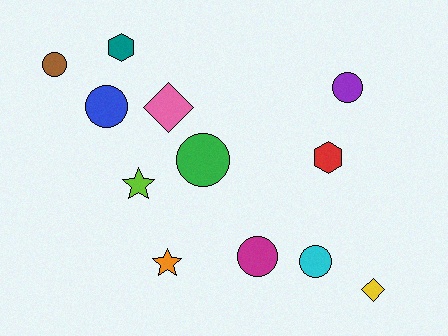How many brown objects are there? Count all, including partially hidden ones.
There is 1 brown object.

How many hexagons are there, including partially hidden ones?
There are 2 hexagons.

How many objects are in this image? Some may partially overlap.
There are 12 objects.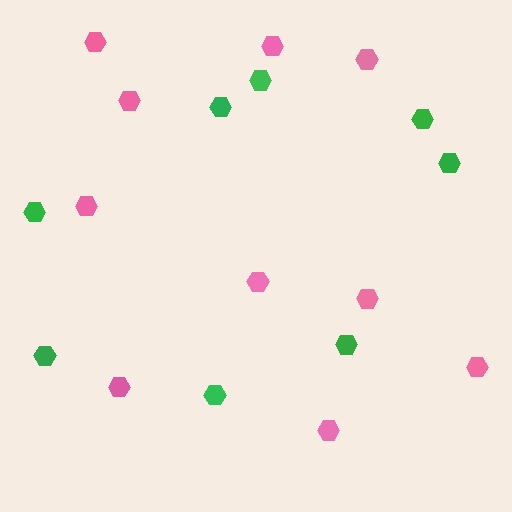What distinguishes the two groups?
There are 2 groups: one group of green hexagons (8) and one group of pink hexagons (10).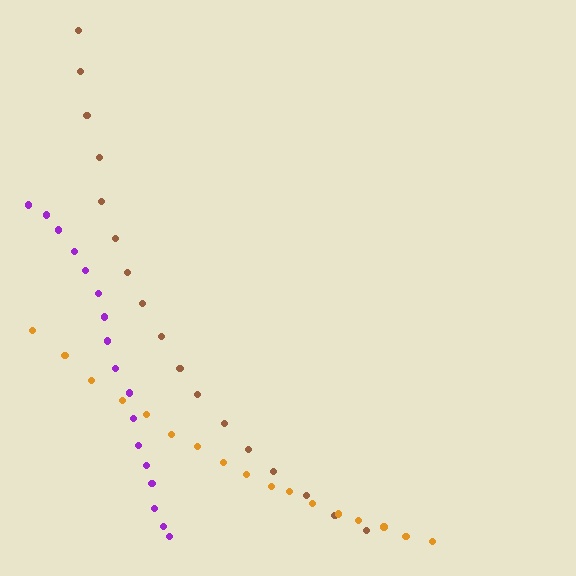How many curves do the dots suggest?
There are 3 distinct paths.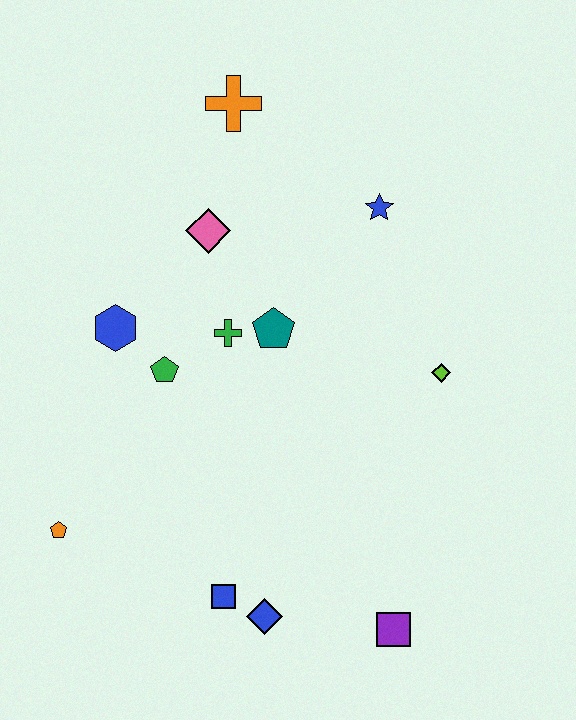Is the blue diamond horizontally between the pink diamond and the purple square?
Yes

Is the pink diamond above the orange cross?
No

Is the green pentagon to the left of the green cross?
Yes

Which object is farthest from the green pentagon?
The purple square is farthest from the green pentagon.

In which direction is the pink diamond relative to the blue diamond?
The pink diamond is above the blue diamond.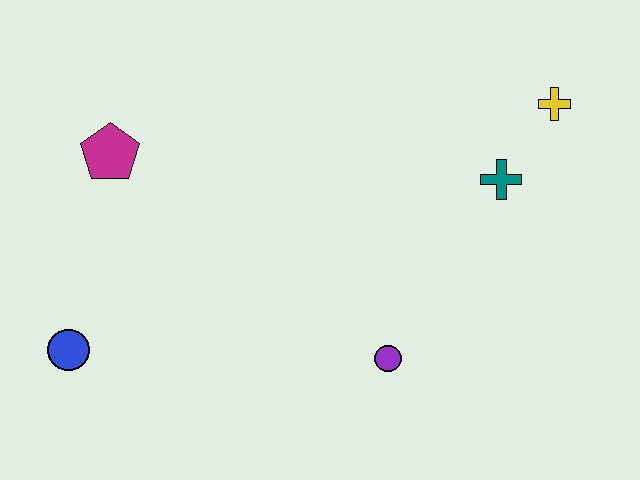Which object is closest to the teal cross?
The yellow cross is closest to the teal cross.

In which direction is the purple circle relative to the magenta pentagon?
The purple circle is to the right of the magenta pentagon.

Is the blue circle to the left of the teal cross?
Yes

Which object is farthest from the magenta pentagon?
The yellow cross is farthest from the magenta pentagon.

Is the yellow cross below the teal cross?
No